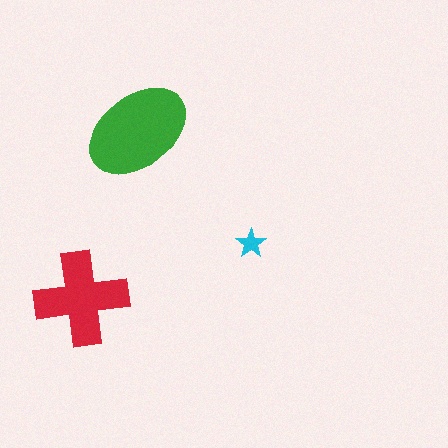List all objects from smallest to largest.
The cyan star, the red cross, the green ellipse.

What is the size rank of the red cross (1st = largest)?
2nd.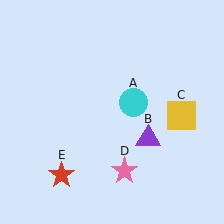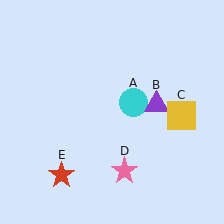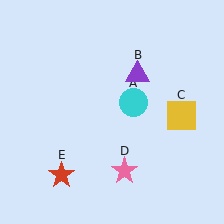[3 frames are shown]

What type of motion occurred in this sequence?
The purple triangle (object B) rotated counterclockwise around the center of the scene.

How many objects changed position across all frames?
1 object changed position: purple triangle (object B).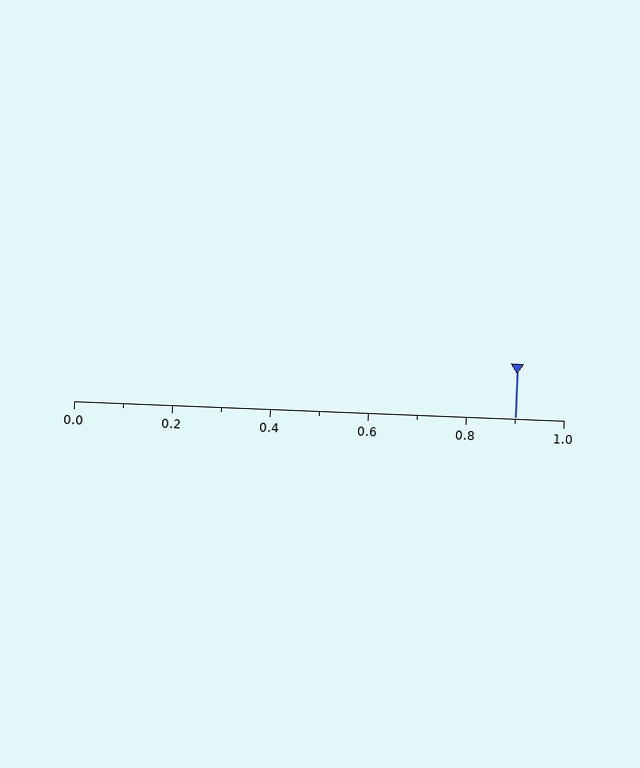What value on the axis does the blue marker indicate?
The marker indicates approximately 0.9.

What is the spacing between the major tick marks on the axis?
The major ticks are spaced 0.2 apart.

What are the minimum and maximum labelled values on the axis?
The axis runs from 0.0 to 1.0.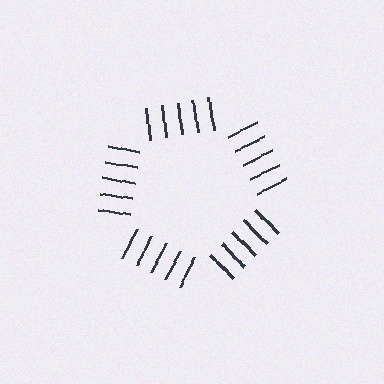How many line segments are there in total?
25 — 5 along each of the 5 edges.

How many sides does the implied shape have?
5 sides — the line-ends trace a pentagon.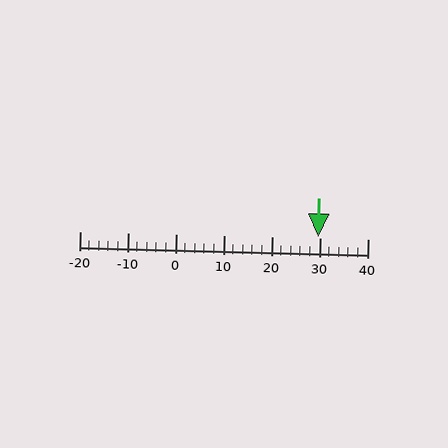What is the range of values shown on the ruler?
The ruler shows values from -20 to 40.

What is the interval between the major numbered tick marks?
The major tick marks are spaced 10 units apart.